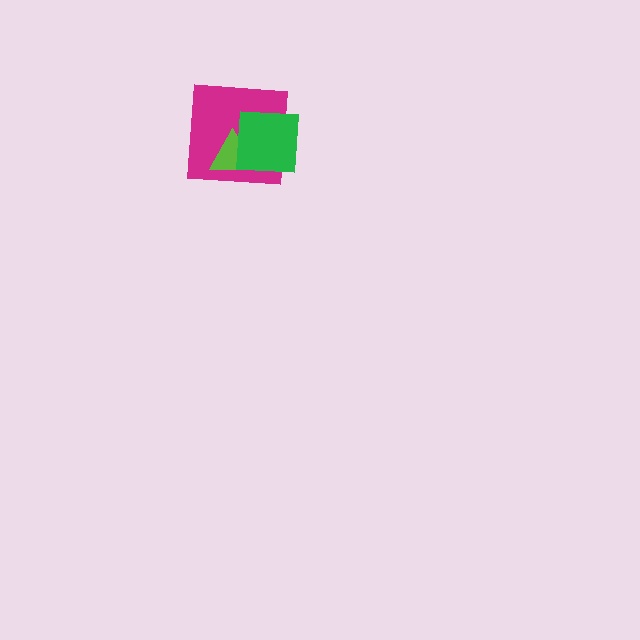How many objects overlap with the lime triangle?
2 objects overlap with the lime triangle.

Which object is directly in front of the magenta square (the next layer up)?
The lime triangle is directly in front of the magenta square.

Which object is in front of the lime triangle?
The green square is in front of the lime triangle.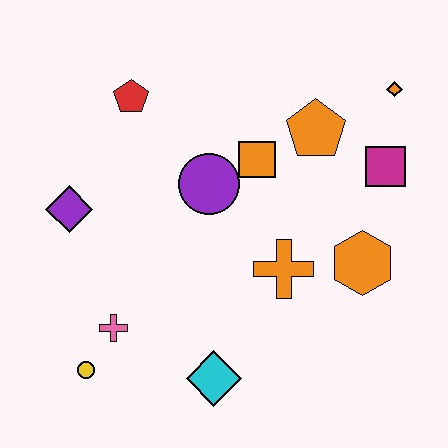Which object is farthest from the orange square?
The yellow circle is farthest from the orange square.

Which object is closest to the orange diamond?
The magenta square is closest to the orange diamond.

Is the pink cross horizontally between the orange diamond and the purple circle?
No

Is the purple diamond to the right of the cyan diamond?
No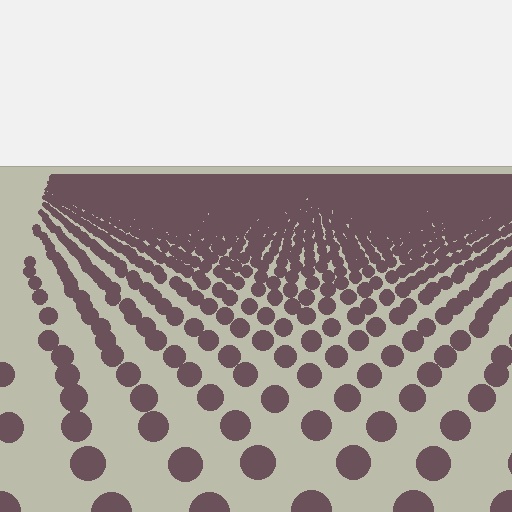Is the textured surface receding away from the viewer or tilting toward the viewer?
The surface is receding away from the viewer. Texture elements get smaller and denser toward the top.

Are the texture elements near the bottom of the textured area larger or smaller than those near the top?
Larger. Near the bottom, elements are closer to the viewer and appear at a bigger on-screen size.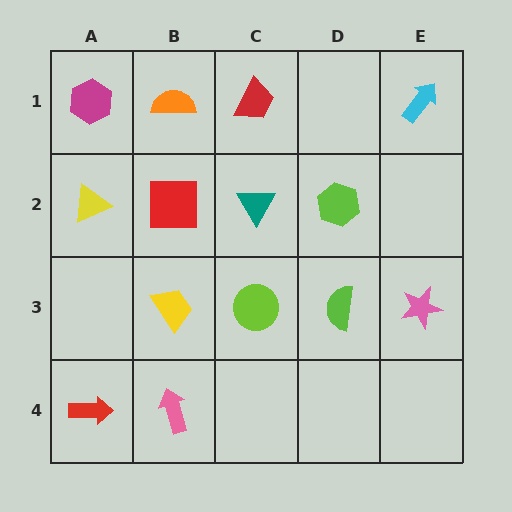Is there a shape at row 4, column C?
No, that cell is empty.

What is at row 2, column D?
A lime hexagon.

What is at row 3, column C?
A lime circle.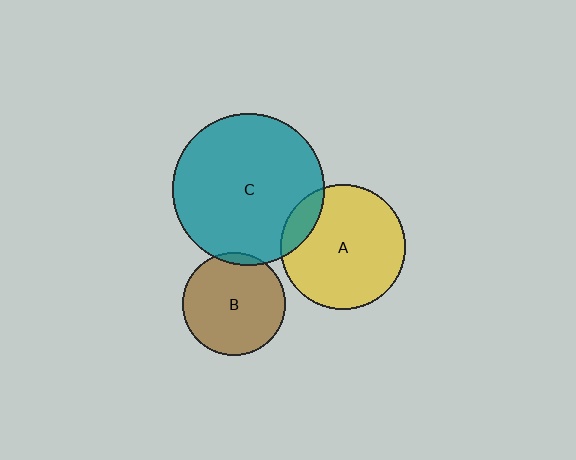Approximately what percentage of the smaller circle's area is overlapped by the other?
Approximately 15%.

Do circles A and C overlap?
Yes.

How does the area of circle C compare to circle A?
Approximately 1.5 times.